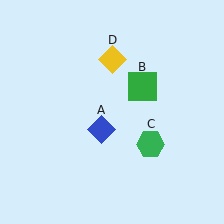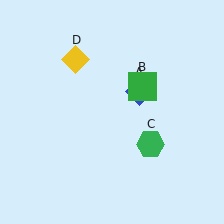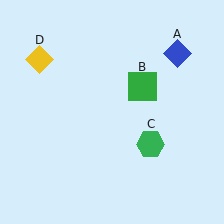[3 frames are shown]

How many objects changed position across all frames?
2 objects changed position: blue diamond (object A), yellow diamond (object D).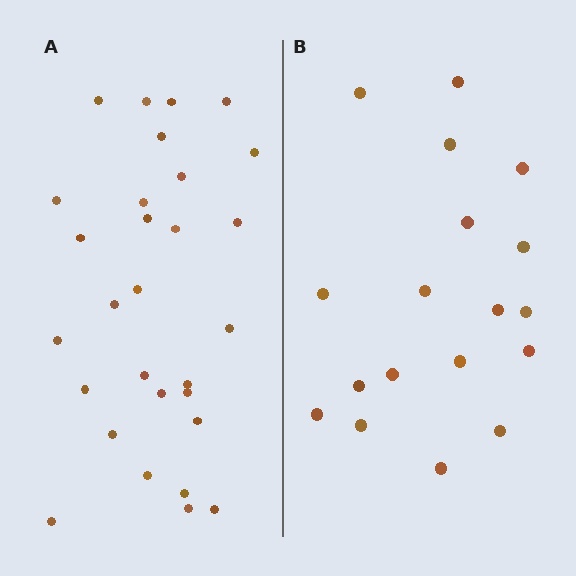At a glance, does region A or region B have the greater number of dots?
Region A (the left region) has more dots.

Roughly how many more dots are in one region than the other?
Region A has roughly 12 or so more dots than region B.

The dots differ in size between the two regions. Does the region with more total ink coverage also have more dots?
No. Region B has more total ink coverage because its dots are larger, but region A actually contains more individual dots. Total area can be misleading — the number of items is what matters here.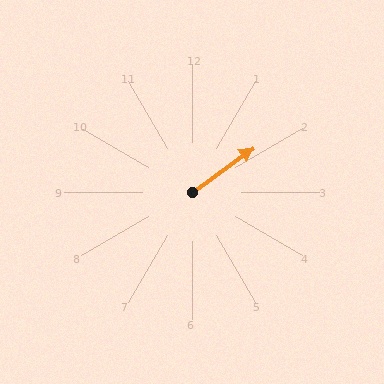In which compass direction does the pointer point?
Northeast.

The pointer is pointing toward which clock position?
Roughly 2 o'clock.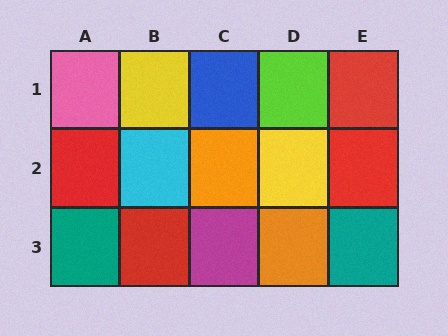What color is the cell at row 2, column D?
Yellow.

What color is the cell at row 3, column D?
Orange.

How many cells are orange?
2 cells are orange.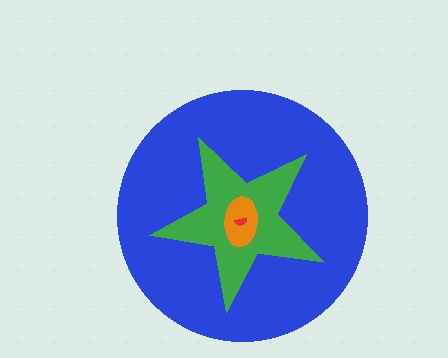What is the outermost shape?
The blue circle.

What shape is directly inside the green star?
The orange ellipse.